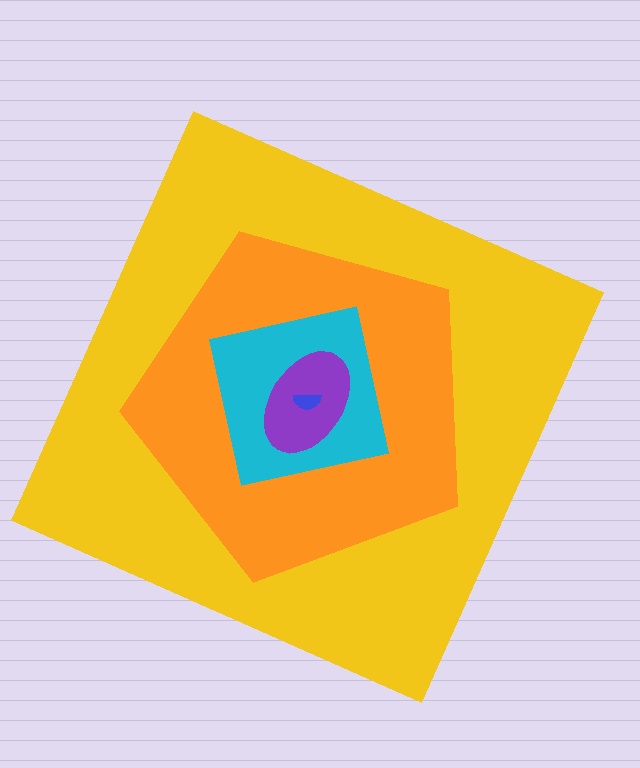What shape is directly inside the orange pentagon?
The cyan square.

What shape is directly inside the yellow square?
The orange pentagon.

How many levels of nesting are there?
5.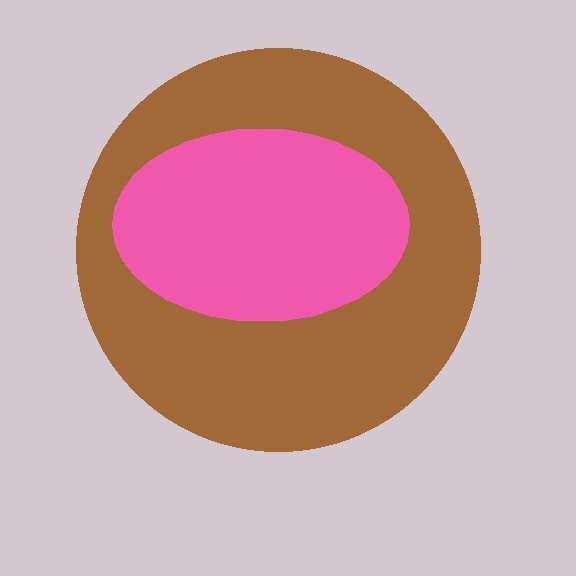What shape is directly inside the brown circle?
The pink ellipse.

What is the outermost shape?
The brown circle.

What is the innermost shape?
The pink ellipse.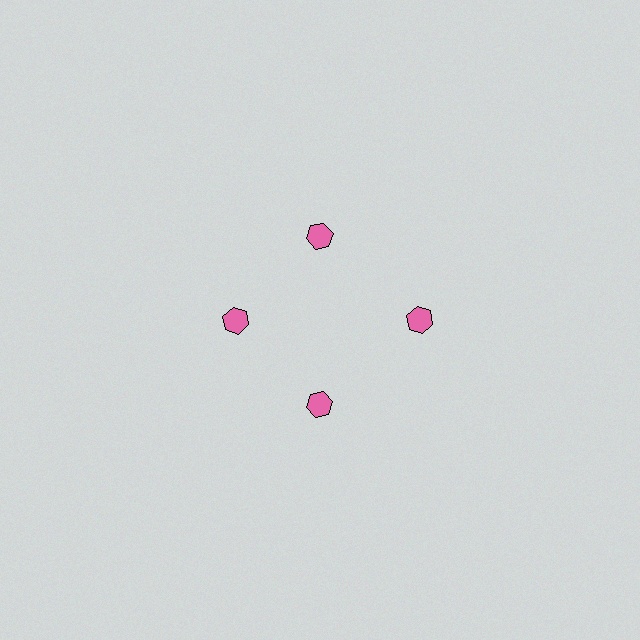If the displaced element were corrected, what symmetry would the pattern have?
It would have 4-fold rotational symmetry — the pattern would map onto itself every 90 degrees.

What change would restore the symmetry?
The symmetry would be restored by moving it inward, back onto the ring so that all 4 hexagons sit at equal angles and equal distance from the center.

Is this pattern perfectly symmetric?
No. The 4 pink hexagons are arranged in a ring, but one element near the 3 o'clock position is pushed outward from the center, breaking the 4-fold rotational symmetry.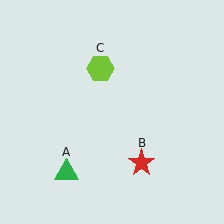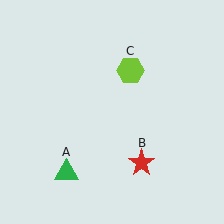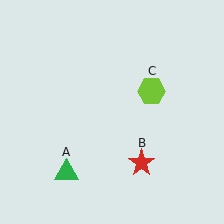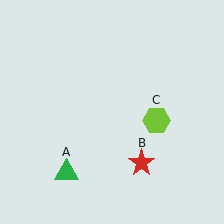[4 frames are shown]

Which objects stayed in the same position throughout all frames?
Green triangle (object A) and red star (object B) remained stationary.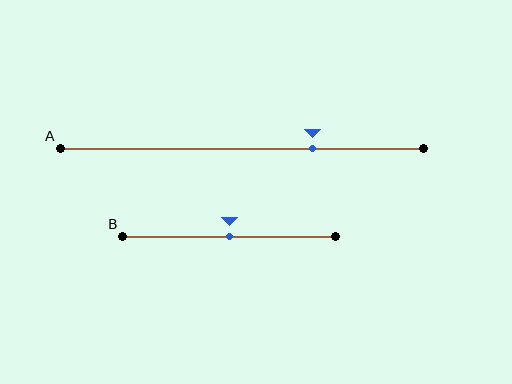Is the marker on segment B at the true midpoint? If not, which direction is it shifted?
Yes, the marker on segment B is at the true midpoint.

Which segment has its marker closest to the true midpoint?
Segment B has its marker closest to the true midpoint.